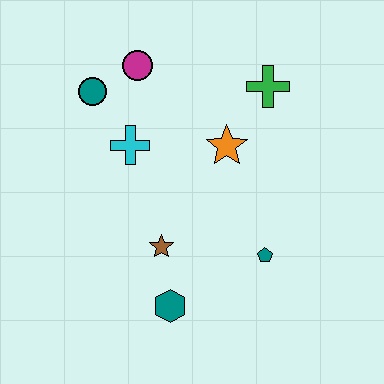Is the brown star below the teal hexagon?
No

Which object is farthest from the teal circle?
The teal pentagon is farthest from the teal circle.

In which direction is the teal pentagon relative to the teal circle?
The teal pentagon is to the right of the teal circle.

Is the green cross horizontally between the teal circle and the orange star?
No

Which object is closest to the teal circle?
The magenta circle is closest to the teal circle.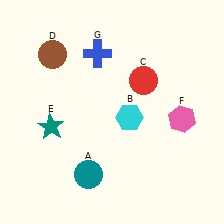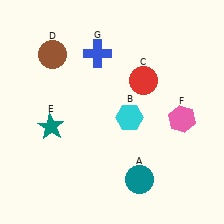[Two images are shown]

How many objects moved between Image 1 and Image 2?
1 object moved between the two images.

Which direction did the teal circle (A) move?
The teal circle (A) moved right.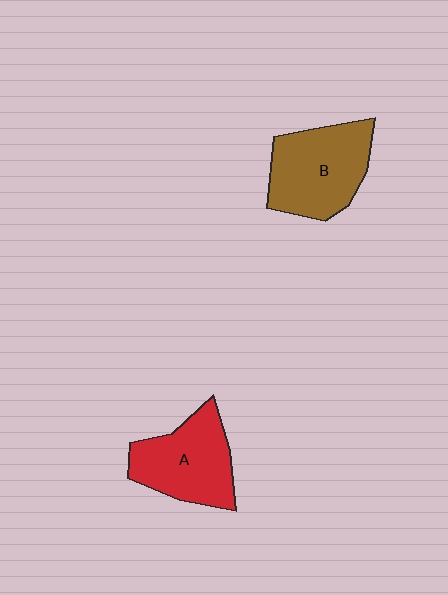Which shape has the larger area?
Shape B (brown).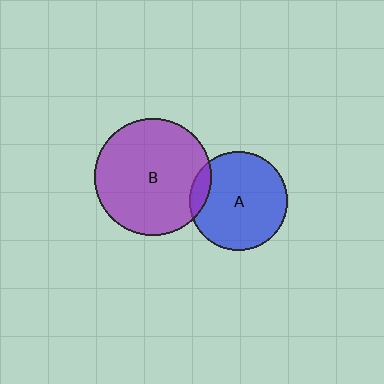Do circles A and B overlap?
Yes.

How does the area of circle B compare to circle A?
Approximately 1.4 times.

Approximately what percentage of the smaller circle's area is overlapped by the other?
Approximately 10%.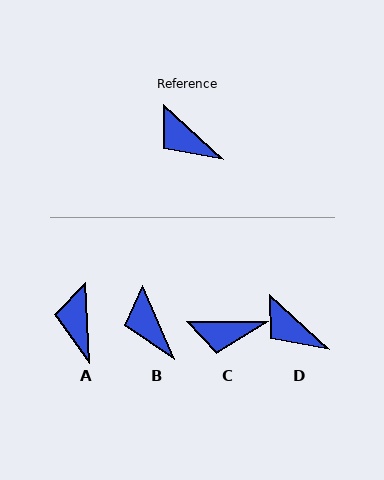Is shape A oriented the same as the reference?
No, it is off by about 44 degrees.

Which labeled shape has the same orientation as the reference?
D.